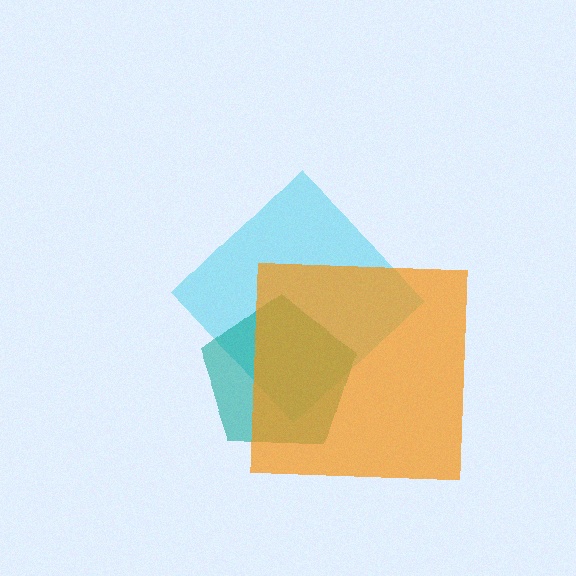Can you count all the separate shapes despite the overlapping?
Yes, there are 3 separate shapes.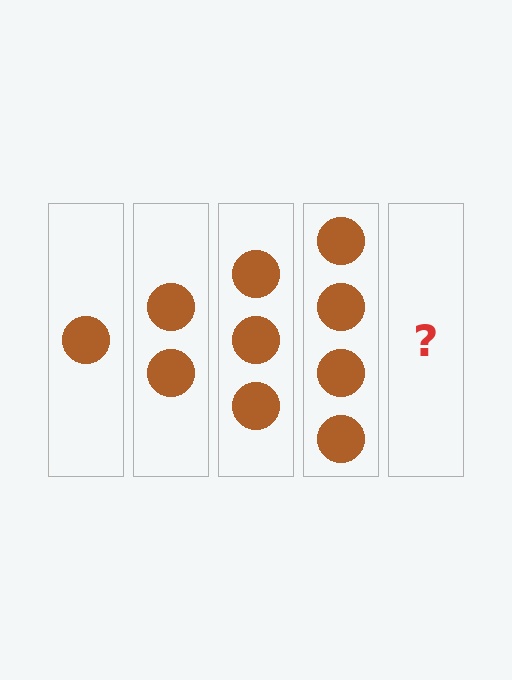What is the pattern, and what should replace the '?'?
The pattern is that each step adds one more circle. The '?' should be 5 circles.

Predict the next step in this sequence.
The next step is 5 circles.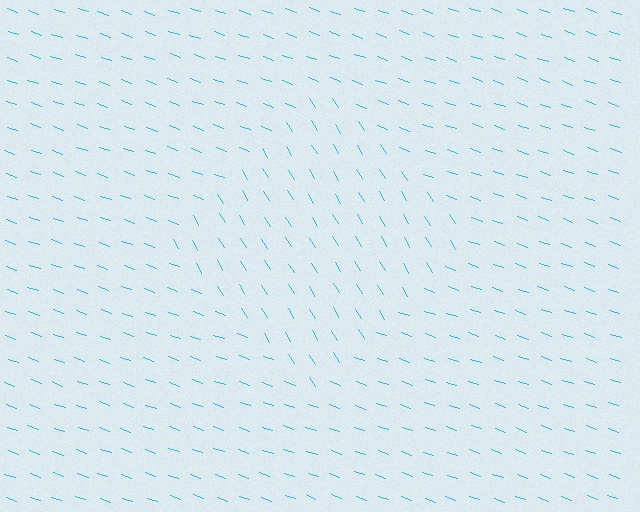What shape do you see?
I see a diamond.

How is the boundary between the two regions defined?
The boundary is defined purely by a change in line orientation (approximately 39 degrees difference). All lines are the same color and thickness.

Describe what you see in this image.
The image is filled with small cyan line segments. A diamond region in the image has lines oriented differently from the surrounding lines, creating a visible texture boundary.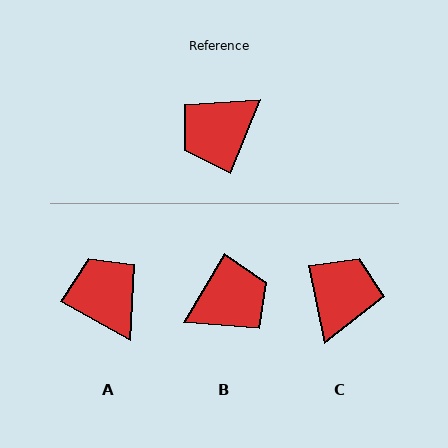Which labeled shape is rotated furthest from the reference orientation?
B, about 171 degrees away.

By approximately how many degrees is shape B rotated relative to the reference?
Approximately 171 degrees counter-clockwise.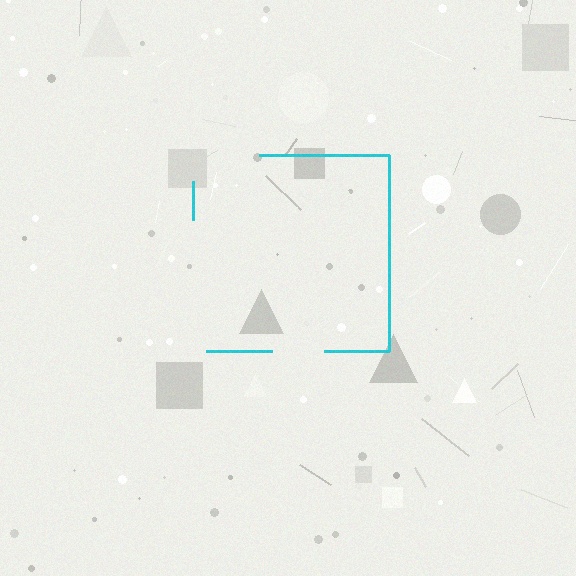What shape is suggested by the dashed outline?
The dashed outline suggests a square.